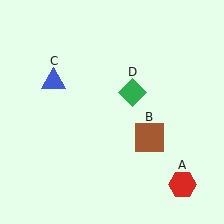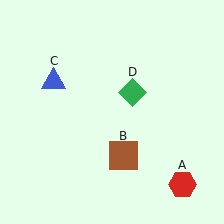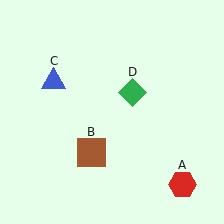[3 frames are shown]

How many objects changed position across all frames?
1 object changed position: brown square (object B).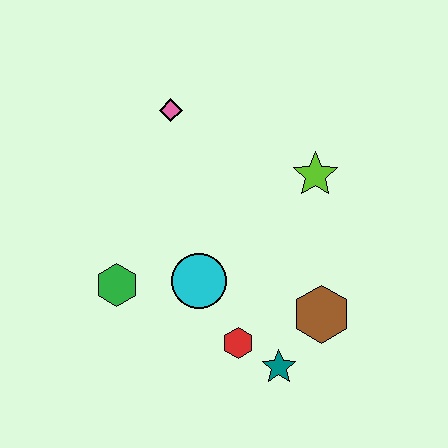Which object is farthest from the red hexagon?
The pink diamond is farthest from the red hexagon.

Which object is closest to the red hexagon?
The teal star is closest to the red hexagon.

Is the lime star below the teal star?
No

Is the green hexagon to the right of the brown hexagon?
No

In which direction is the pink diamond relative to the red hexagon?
The pink diamond is above the red hexagon.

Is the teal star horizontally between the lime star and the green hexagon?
Yes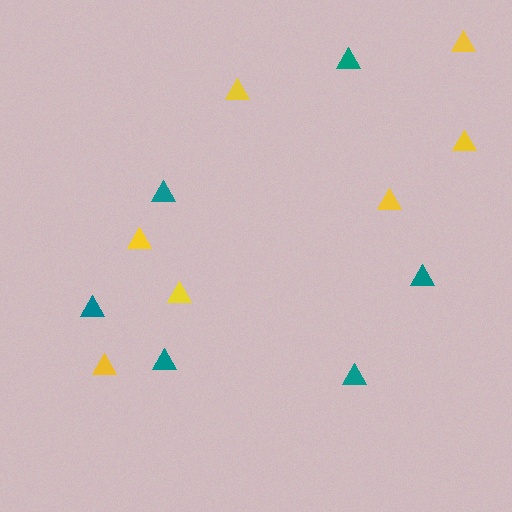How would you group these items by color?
There are 2 groups: one group of yellow triangles (7) and one group of teal triangles (6).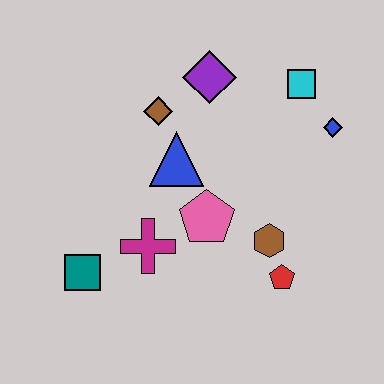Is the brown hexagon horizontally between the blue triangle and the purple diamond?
No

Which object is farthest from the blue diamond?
The teal square is farthest from the blue diamond.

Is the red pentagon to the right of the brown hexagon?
Yes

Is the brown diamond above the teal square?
Yes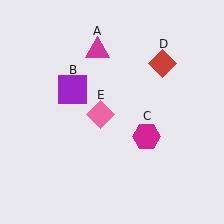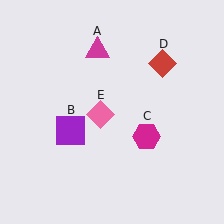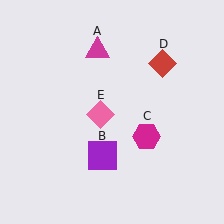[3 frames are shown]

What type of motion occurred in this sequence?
The purple square (object B) rotated counterclockwise around the center of the scene.